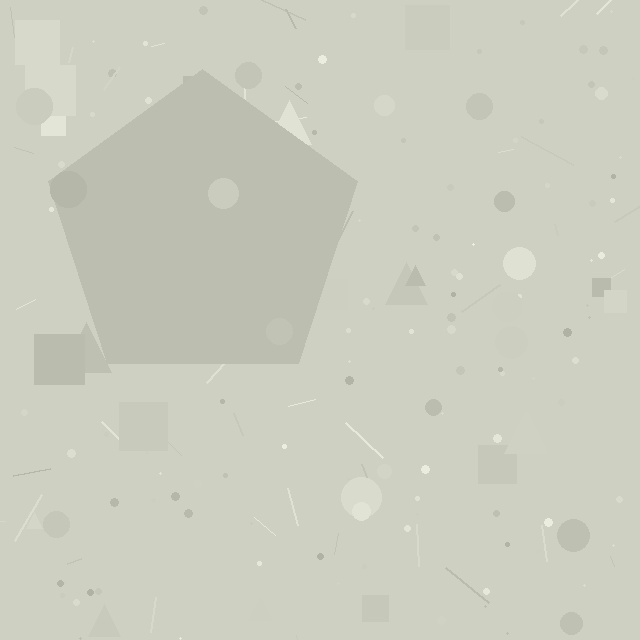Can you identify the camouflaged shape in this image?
The camouflaged shape is a pentagon.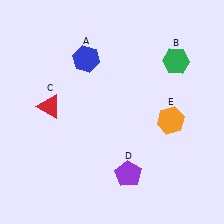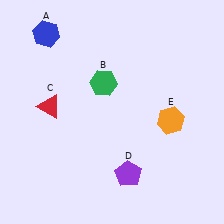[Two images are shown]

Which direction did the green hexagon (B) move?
The green hexagon (B) moved left.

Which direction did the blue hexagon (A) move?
The blue hexagon (A) moved left.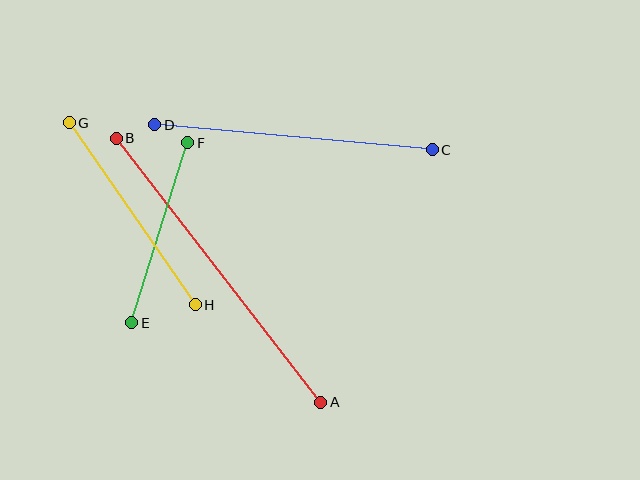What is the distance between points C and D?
The distance is approximately 279 pixels.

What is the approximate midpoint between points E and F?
The midpoint is at approximately (160, 233) pixels.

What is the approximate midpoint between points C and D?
The midpoint is at approximately (294, 137) pixels.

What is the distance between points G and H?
The distance is approximately 221 pixels.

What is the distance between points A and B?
The distance is approximately 334 pixels.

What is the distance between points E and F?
The distance is approximately 188 pixels.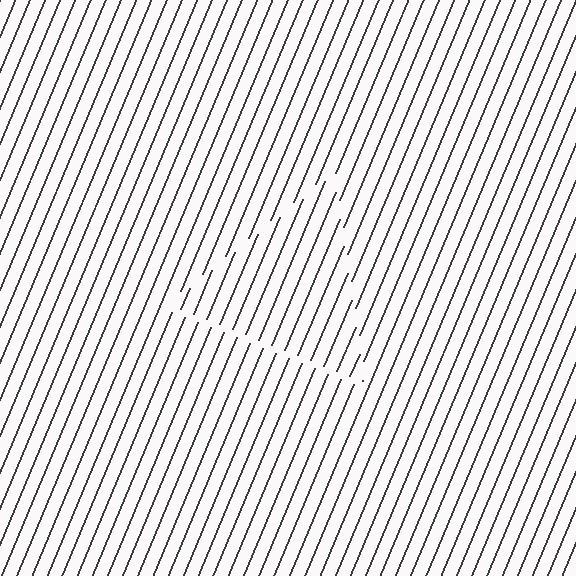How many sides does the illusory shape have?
3 sides — the line-ends trace a triangle.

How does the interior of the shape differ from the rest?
The interior of the shape contains the same grating, shifted by half a period — the contour is defined by the phase discontinuity where line-ends from the inner and outer gratings abut.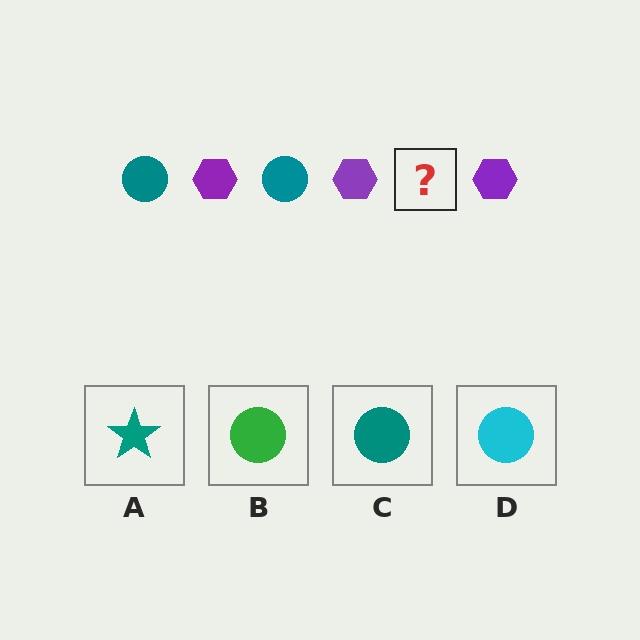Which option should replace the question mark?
Option C.